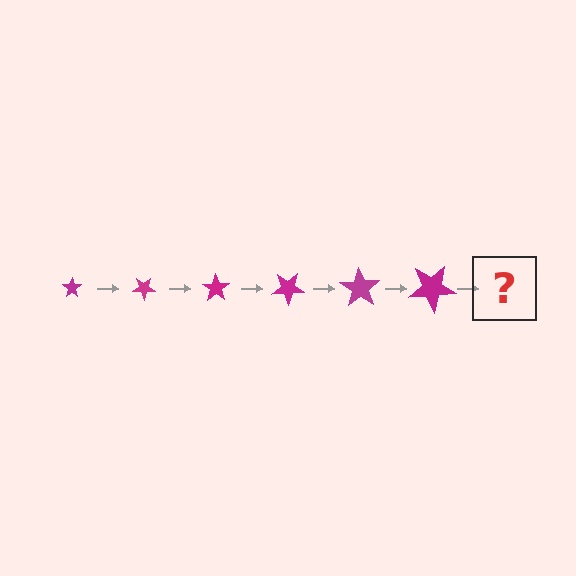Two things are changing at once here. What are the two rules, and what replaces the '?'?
The two rules are that the star grows larger each step and it rotates 35 degrees each step. The '?' should be a star, larger than the previous one and rotated 210 degrees from the start.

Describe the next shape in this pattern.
It should be a star, larger than the previous one and rotated 210 degrees from the start.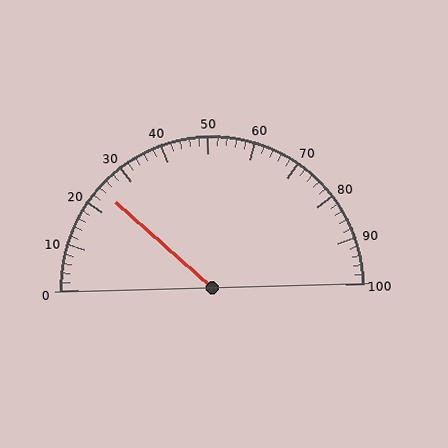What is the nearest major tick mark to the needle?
The nearest major tick mark is 20.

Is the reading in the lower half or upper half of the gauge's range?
The reading is in the lower half of the range (0 to 100).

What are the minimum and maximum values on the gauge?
The gauge ranges from 0 to 100.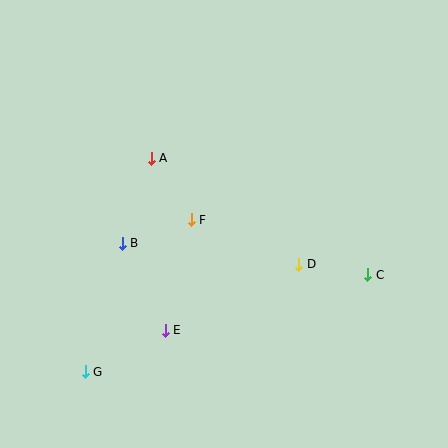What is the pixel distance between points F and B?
The distance between F and B is 73 pixels.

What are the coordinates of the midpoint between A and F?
The midpoint between A and F is at (171, 189).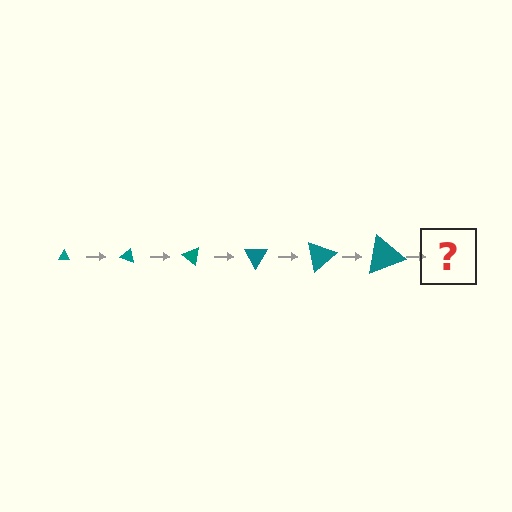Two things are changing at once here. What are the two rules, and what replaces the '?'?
The two rules are that the triangle grows larger each step and it rotates 20 degrees each step. The '?' should be a triangle, larger than the previous one and rotated 120 degrees from the start.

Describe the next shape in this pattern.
It should be a triangle, larger than the previous one and rotated 120 degrees from the start.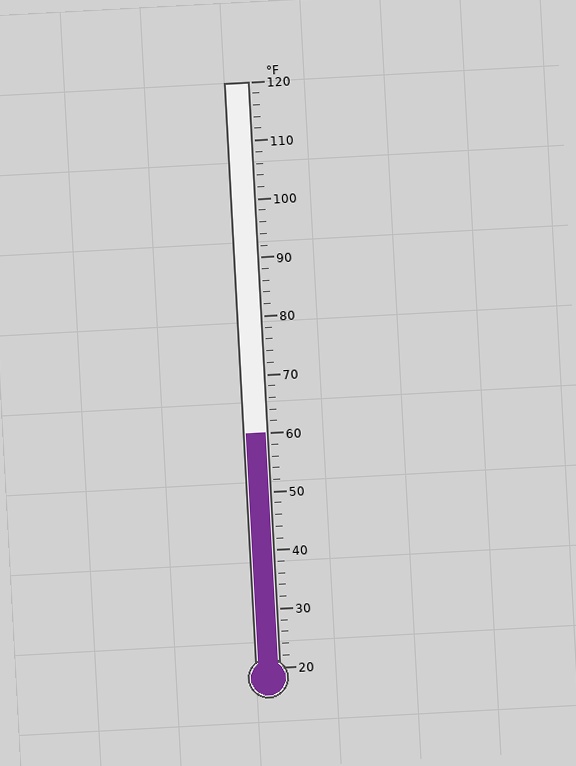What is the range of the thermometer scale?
The thermometer scale ranges from 20°F to 120°F.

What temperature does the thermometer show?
The thermometer shows approximately 60°F.